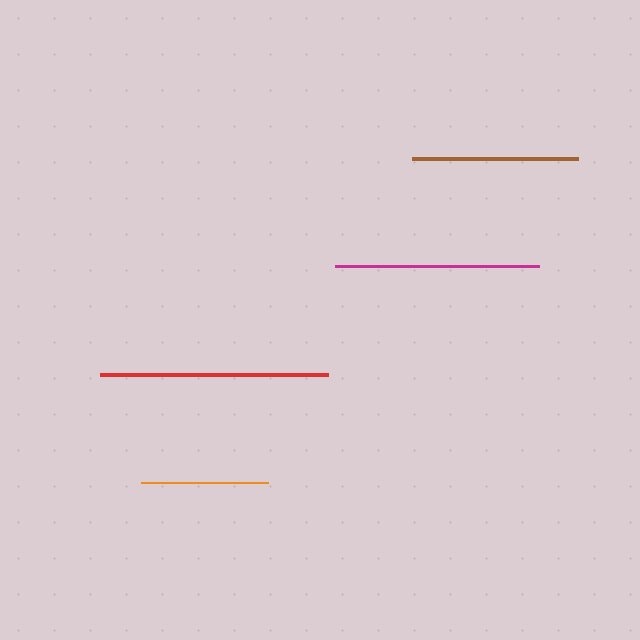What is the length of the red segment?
The red segment is approximately 228 pixels long.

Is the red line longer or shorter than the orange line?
The red line is longer than the orange line.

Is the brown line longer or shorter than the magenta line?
The magenta line is longer than the brown line.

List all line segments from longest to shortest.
From longest to shortest: red, magenta, brown, orange.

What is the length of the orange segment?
The orange segment is approximately 127 pixels long.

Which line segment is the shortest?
The orange line is the shortest at approximately 127 pixels.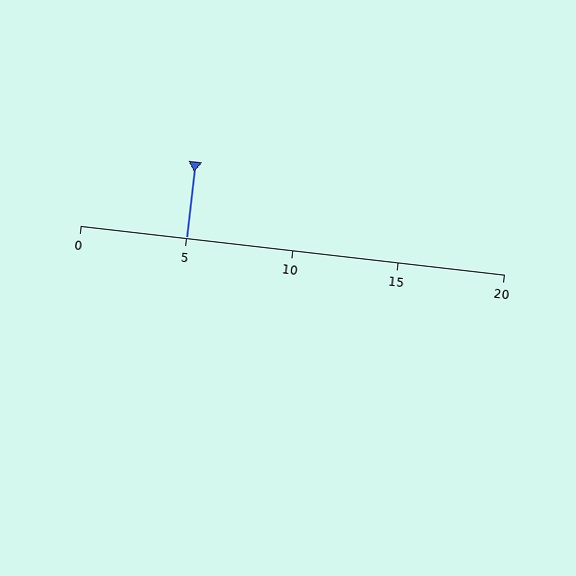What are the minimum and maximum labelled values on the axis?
The axis runs from 0 to 20.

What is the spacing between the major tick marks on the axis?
The major ticks are spaced 5 apart.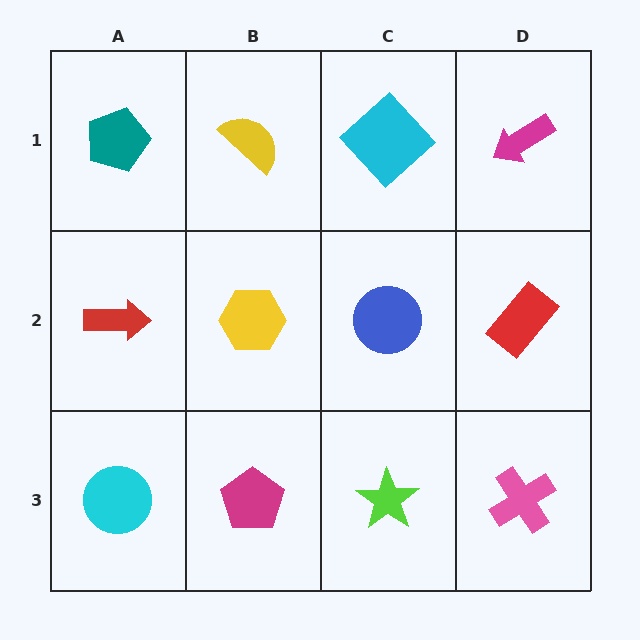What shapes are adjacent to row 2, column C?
A cyan diamond (row 1, column C), a lime star (row 3, column C), a yellow hexagon (row 2, column B), a red rectangle (row 2, column D).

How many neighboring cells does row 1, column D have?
2.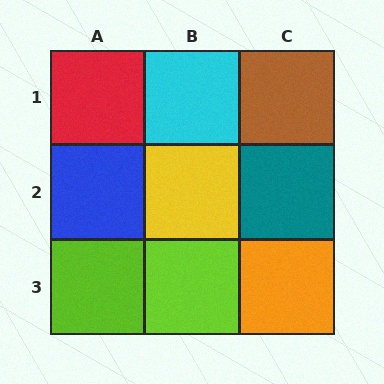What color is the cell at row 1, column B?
Cyan.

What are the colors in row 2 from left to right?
Blue, yellow, teal.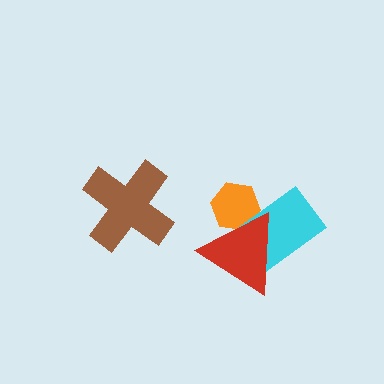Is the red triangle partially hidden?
No, no other shape covers it.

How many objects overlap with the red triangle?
2 objects overlap with the red triangle.